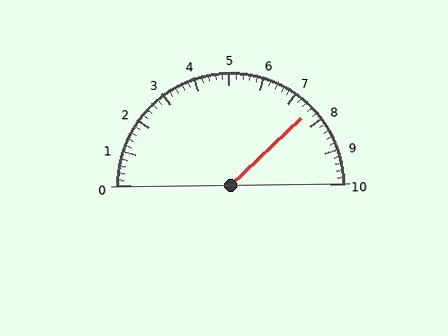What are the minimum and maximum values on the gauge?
The gauge ranges from 0 to 10.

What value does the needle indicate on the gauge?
The needle indicates approximately 7.6.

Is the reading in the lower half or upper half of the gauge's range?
The reading is in the upper half of the range (0 to 10).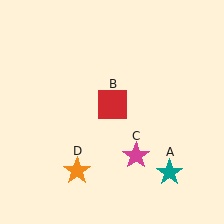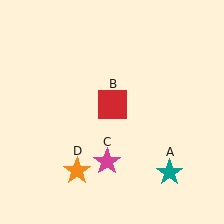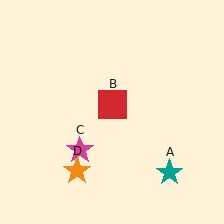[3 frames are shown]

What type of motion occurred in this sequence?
The magenta star (object C) rotated clockwise around the center of the scene.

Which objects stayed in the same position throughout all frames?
Teal star (object A) and red square (object B) and orange star (object D) remained stationary.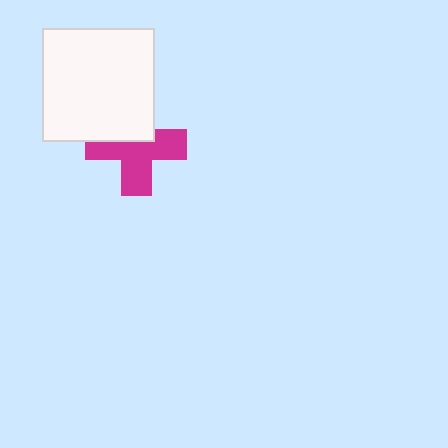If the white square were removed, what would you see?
You would see the complete magenta cross.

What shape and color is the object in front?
The object in front is a white square.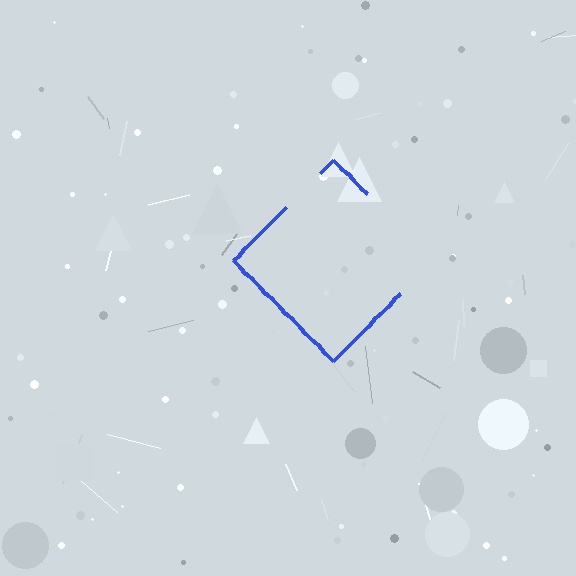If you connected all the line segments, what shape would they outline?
They would outline a diamond.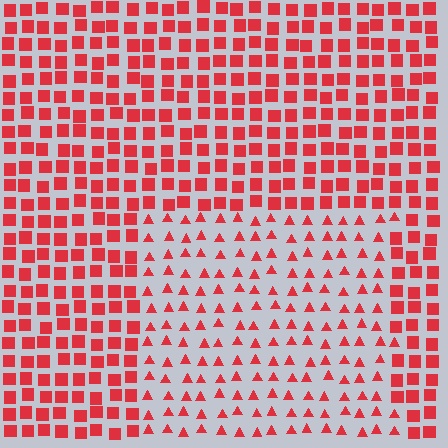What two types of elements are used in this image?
The image uses triangles inside the rectangle region and squares outside it.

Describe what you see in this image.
The image is filled with small red elements arranged in a uniform grid. A rectangle-shaped region contains triangles, while the surrounding area contains squares. The boundary is defined purely by the change in element shape.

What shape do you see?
I see a rectangle.